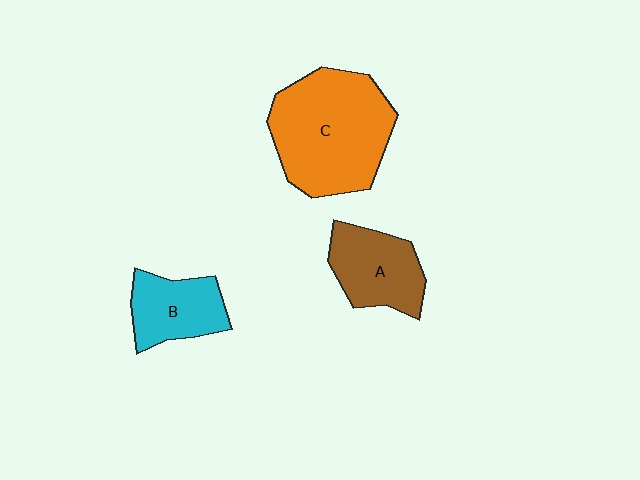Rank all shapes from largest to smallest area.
From largest to smallest: C (orange), A (brown), B (cyan).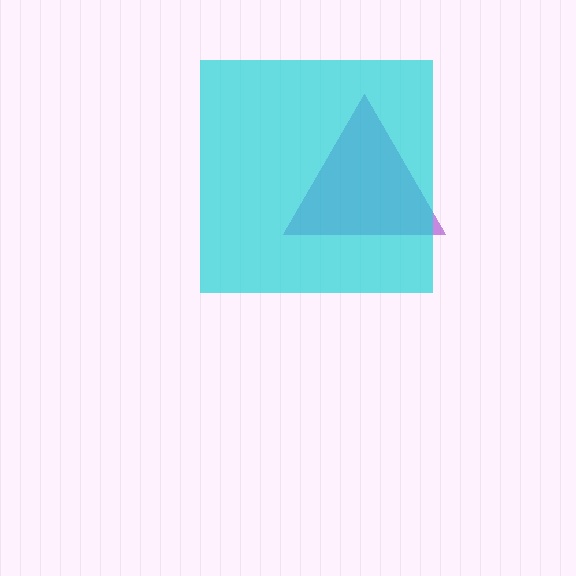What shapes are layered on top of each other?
The layered shapes are: a purple triangle, a cyan square.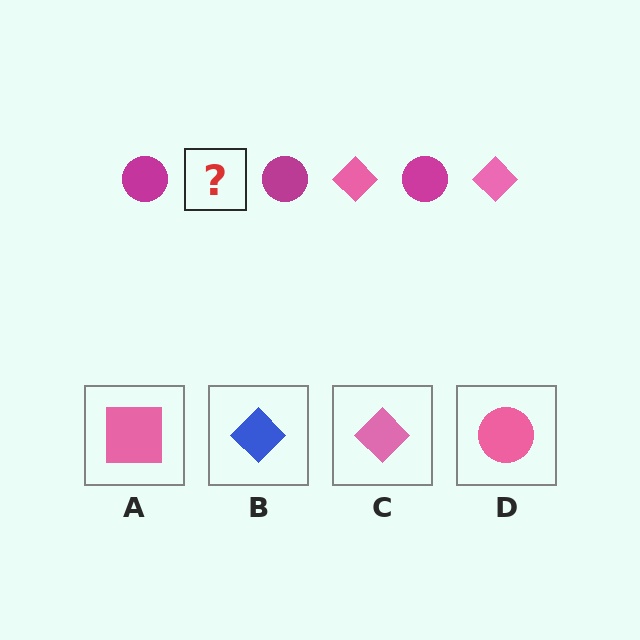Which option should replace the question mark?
Option C.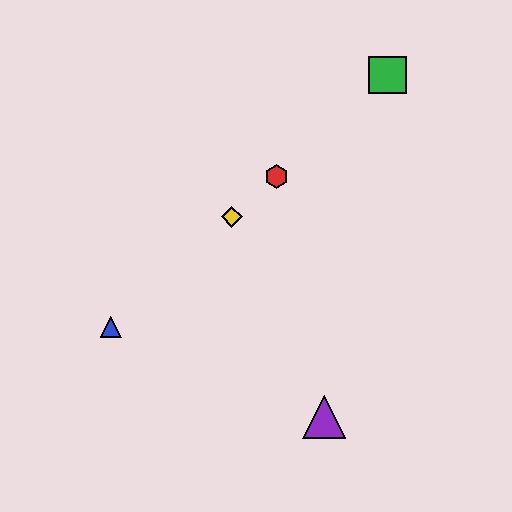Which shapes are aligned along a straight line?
The red hexagon, the blue triangle, the green square, the yellow diamond are aligned along a straight line.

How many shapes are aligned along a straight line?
4 shapes (the red hexagon, the blue triangle, the green square, the yellow diamond) are aligned along a straight line.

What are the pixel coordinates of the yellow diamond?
The yellow diamond is at (232, 217).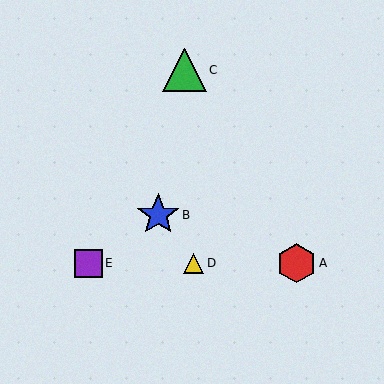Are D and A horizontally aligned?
Yes, both are at y≈263.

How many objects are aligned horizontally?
3 objects (A, D, E) are aligned horizontally.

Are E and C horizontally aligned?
No, E is at y≈263 and C is at y≈70.